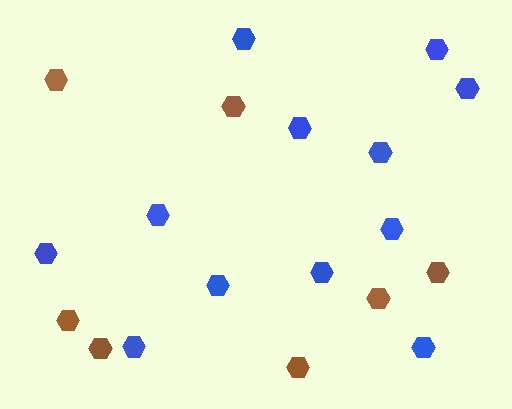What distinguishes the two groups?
There are 2 groups: one group of brown hexagons (7) and one group of blue hexagons (12).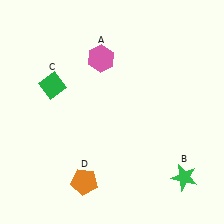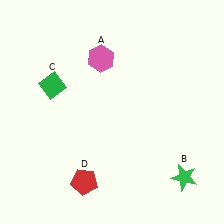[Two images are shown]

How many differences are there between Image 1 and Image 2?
There is 1 difference between the two images.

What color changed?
The pentagon (D) changed from orange in Image 1 to red in Image 2.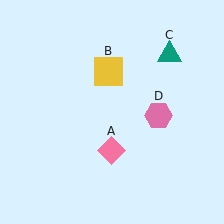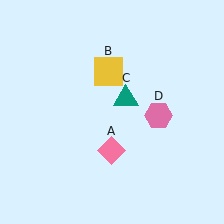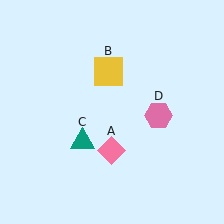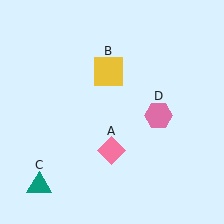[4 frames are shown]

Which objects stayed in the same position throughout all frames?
Pink diamond (object A) and yellow square (object B) and pink hexagon (object D) remained stationary.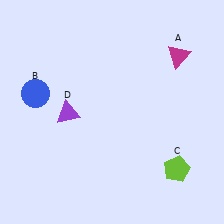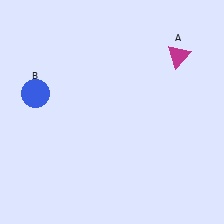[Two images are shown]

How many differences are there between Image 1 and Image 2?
There are 2 differences between the two images.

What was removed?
The lime pentagon (C), the purple triangle (D) were removed in Image 2.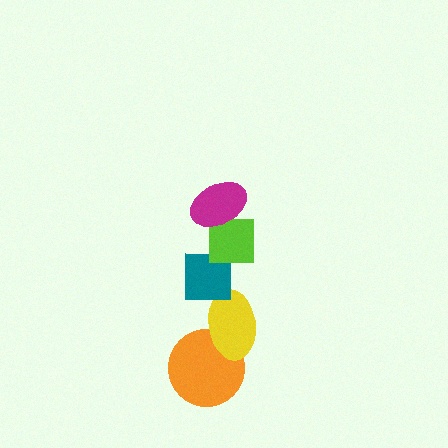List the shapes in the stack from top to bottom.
From top to bottom: the magenta ellipse, the lime square, the teal square, the yellow ellipse, the orange circle.